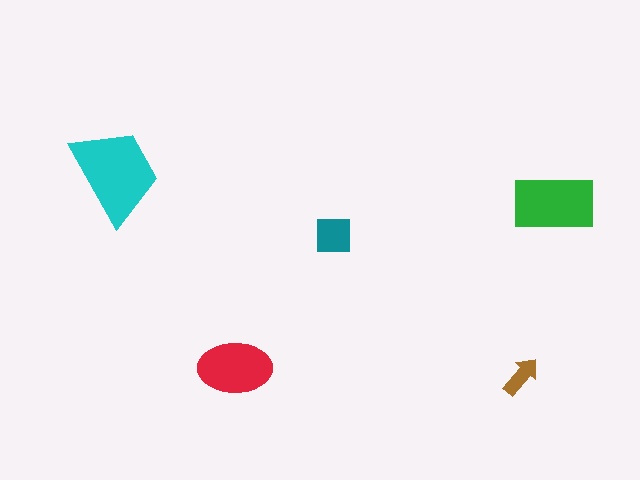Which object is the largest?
The cyan trapezoid.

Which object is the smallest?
The brown arrow.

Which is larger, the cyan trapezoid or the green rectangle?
The cyan trapezoid.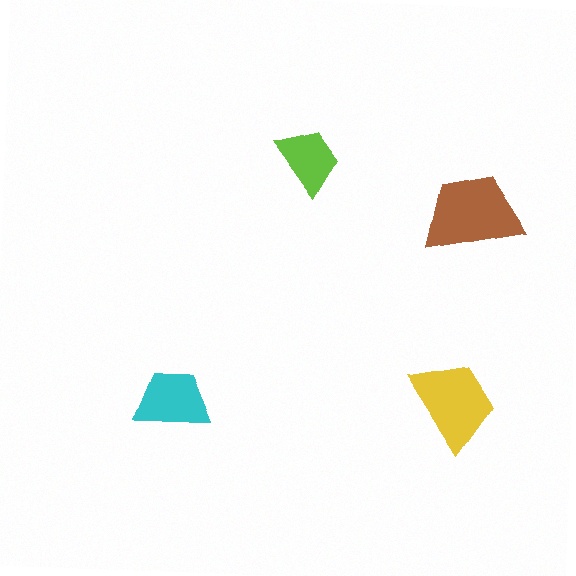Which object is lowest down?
The cyan trapezoid is bottommost.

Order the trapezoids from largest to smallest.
the brown one, the yellow one, the cyan one, the lime one.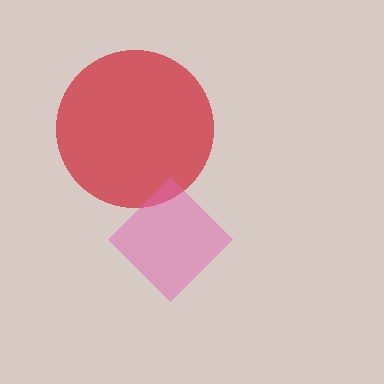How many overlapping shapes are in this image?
There are 2 overlapping shapes in the image.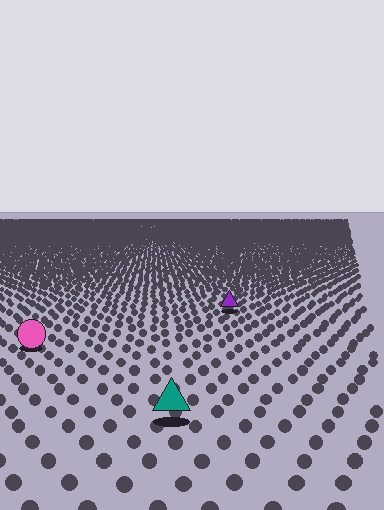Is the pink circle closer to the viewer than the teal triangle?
No. The teal triangle is closer — you can tell from the texture gradient: the ground texture is coarser near it.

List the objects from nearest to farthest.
From nearest to farthest: the teal triangle, the pink circle, the purple triangle.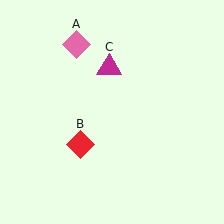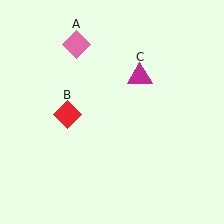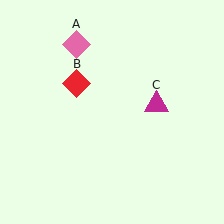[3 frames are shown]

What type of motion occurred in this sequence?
The red diamond (object B), magenta triangle (object C) rotated clockwise around the center of the scene.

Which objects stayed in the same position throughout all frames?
Pink diamond (object A) remained stationary.